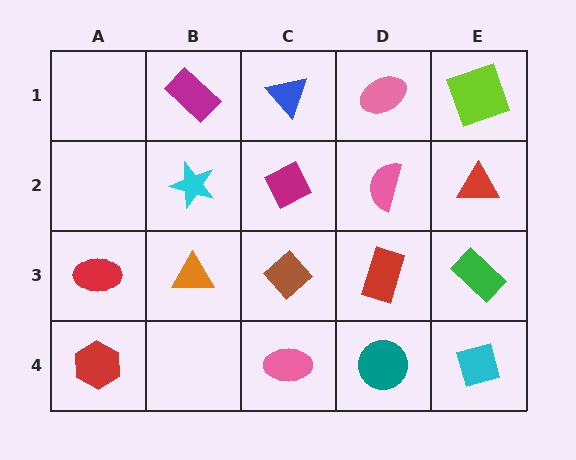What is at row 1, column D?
A pink ellipse.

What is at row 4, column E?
A cyan diamond.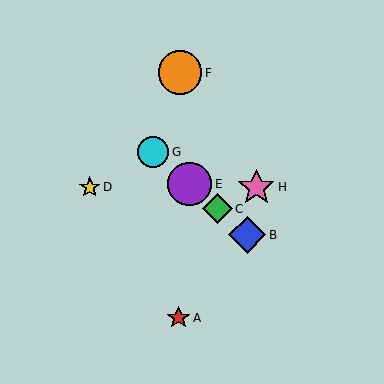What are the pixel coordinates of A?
Object A is at (178, 318).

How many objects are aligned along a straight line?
4 objects (B, C, E, G) are aligned along a straight line.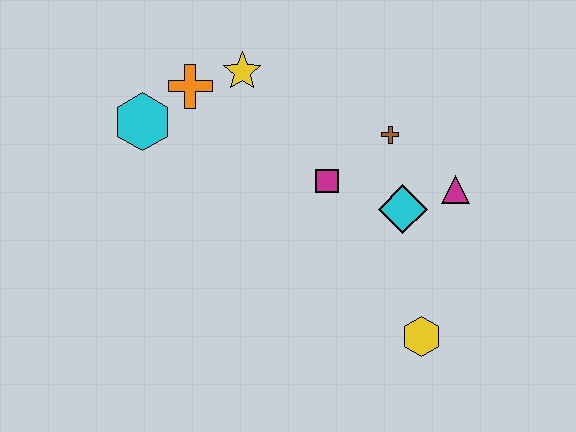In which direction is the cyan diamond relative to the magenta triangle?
The cyan diamond is to the left of the magenta triangle.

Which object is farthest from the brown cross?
The cyan hexagon is farthest from the brown cross.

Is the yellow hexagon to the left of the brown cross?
No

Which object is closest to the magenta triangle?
The cyan diamond is closest to the magenta triangle.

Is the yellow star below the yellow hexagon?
No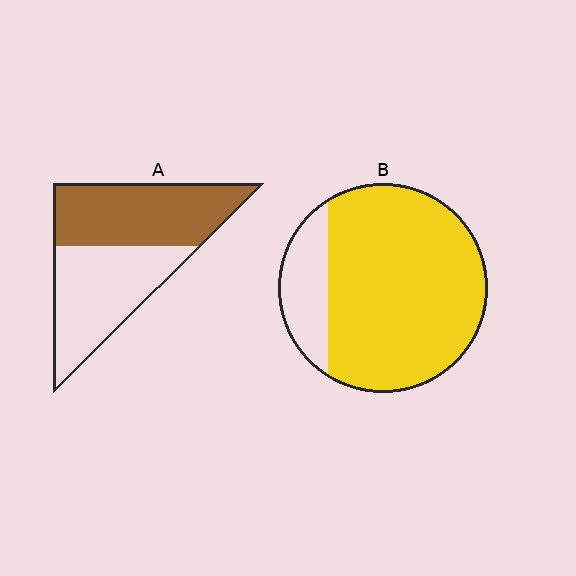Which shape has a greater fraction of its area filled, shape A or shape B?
Shape B.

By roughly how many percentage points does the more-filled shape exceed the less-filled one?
By roughly 30 percentage points (B over A).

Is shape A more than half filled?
Roughly half.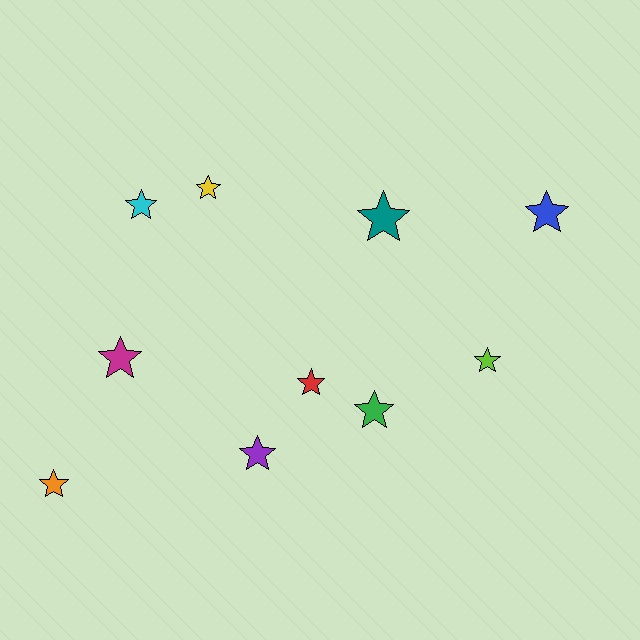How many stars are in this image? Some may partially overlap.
There are 10 stars.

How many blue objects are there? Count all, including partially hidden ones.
There is 1 blue object.